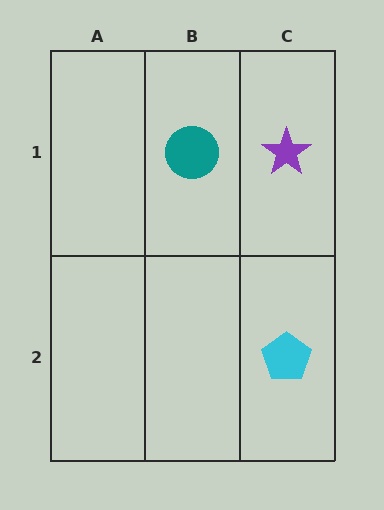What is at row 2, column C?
A cyan pentagon.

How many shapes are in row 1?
2 shapes.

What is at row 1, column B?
A teal circle.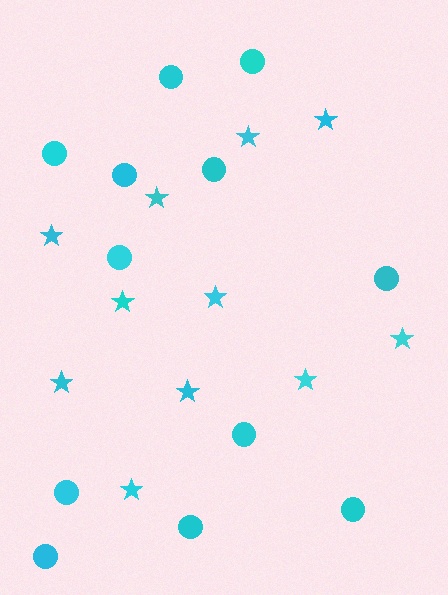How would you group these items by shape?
There are 2 groups: one group of stars (11) and one group of circles (12).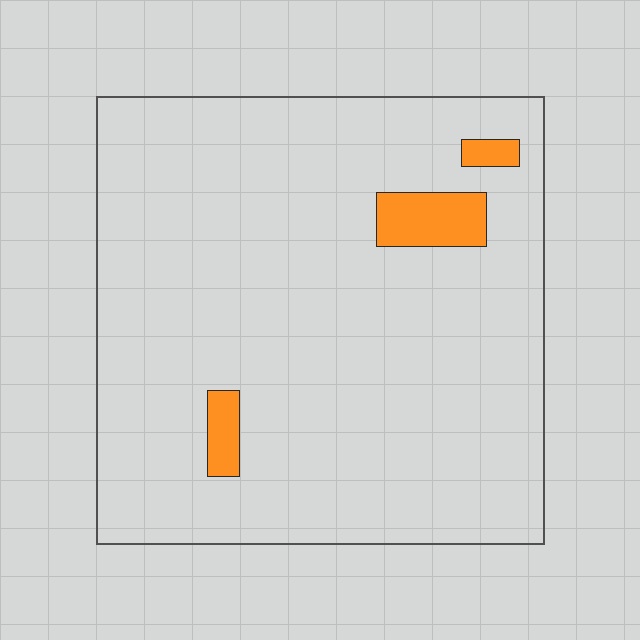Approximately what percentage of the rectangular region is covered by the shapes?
Approximately 5%.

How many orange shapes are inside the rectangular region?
3.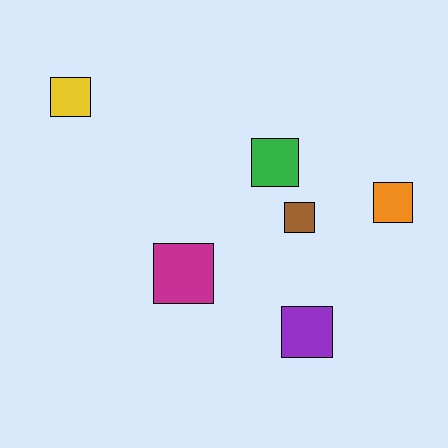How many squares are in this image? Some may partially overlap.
There are 6 squares.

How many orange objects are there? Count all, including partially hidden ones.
There is 1 orange object.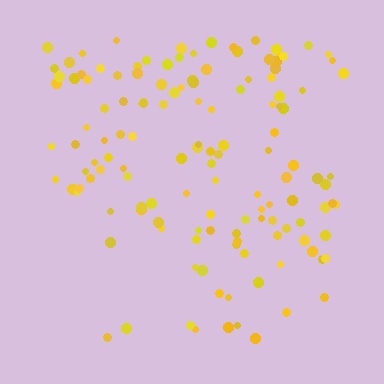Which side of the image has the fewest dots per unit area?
The bottom.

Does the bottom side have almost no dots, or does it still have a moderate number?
Still a moderate number, just noticeably fewer than the top.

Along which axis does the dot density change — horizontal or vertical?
Vertical.